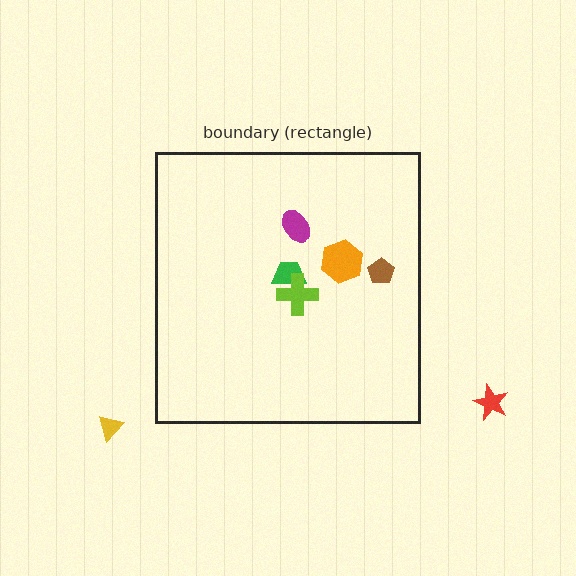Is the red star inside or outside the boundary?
Outside.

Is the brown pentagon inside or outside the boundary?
Inside.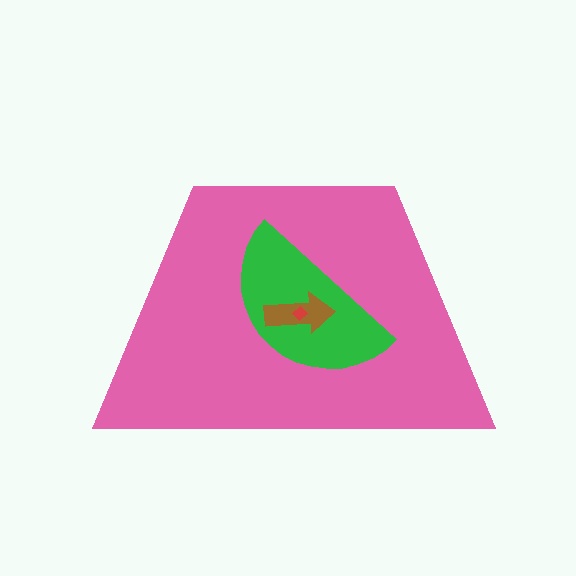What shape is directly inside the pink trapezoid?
The green semicircle.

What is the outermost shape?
The pink trapezoid.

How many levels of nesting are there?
4.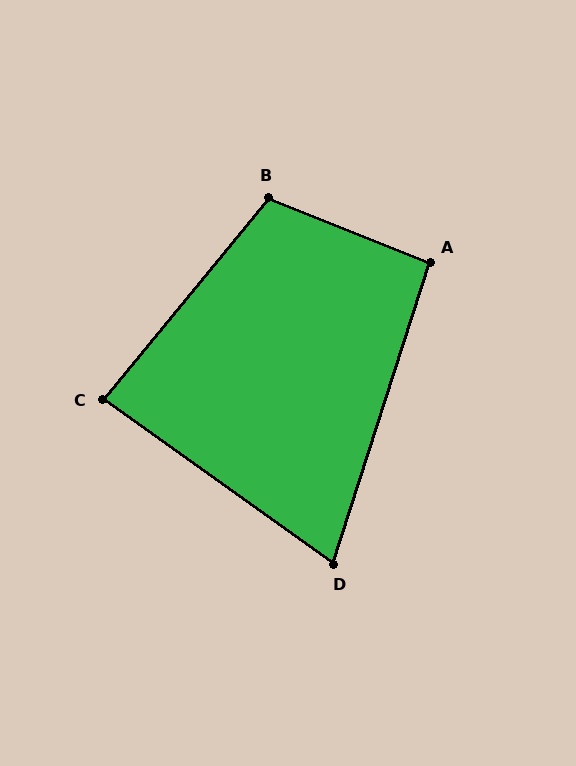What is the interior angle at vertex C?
Approximately 86 degrees (approximately right).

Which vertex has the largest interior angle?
B, at approximately 108 degrees.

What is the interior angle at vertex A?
Approximately 94 degrees (approximately right).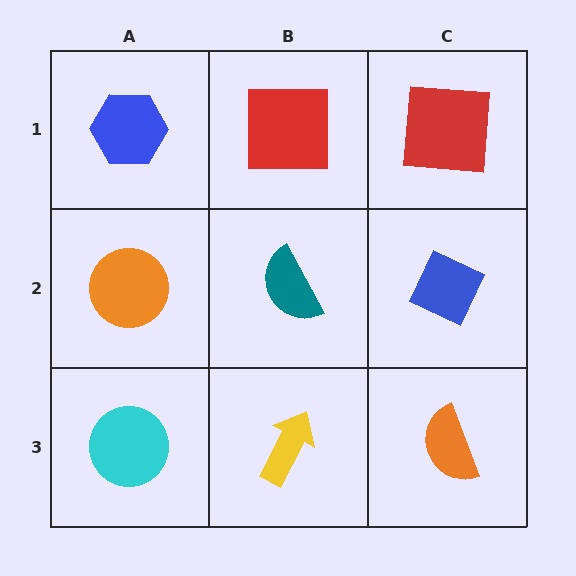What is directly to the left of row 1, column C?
A red square.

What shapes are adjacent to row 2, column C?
A red square (row 1, column C), an orange semicircle (row 3, column C), a teal semicircle (row 2, column B).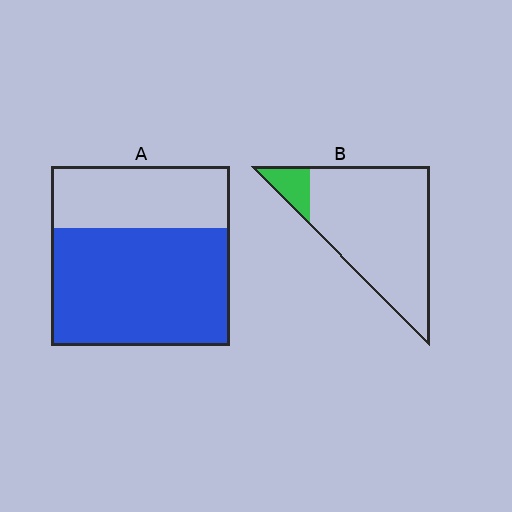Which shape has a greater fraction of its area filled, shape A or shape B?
Shape A.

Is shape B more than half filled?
No.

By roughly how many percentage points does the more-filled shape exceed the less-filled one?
By roughly 55 percentage points (A over B).